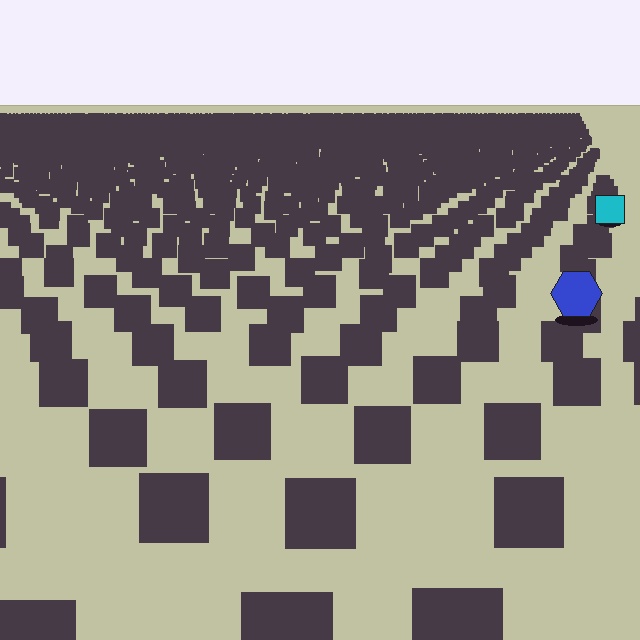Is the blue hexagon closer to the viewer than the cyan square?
Yes. The blue hexagon is closer — you can tell from the texture gradient: the ground texture is coarser near it.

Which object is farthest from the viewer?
The cyan square is farthest from the viewer. It appears smaller and the ground texture around it is denser.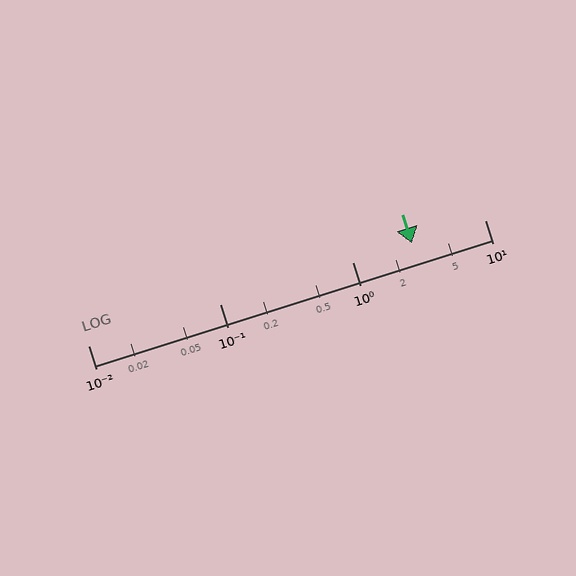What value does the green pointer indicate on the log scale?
The pointer indicates approximately 2.8.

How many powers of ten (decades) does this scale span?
The scale spans 3 decades, from 0.01 to 10.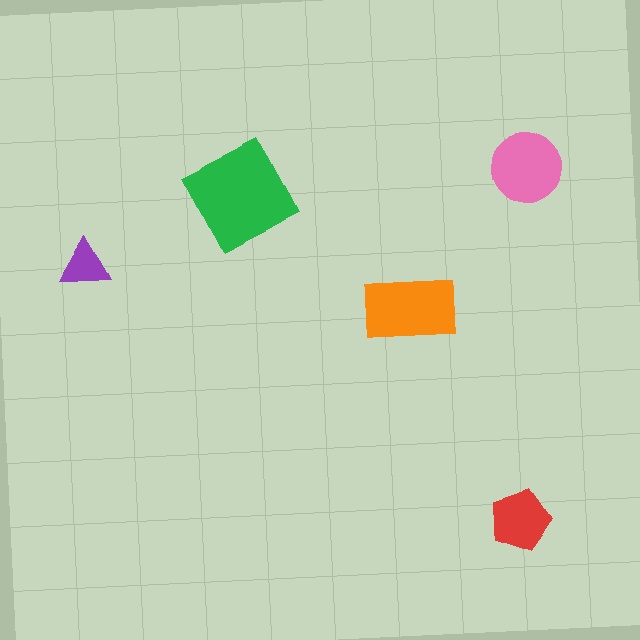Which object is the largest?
The green square.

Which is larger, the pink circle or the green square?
The green square.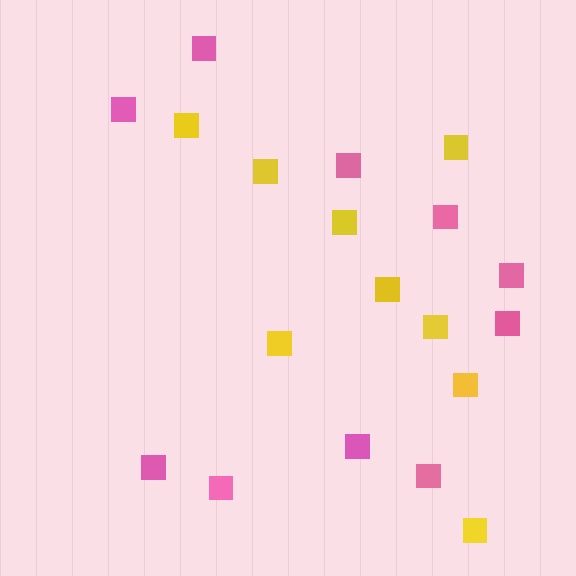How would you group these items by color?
There are 2 groups: one group of pink squares (10) and one group of yellow squares (9).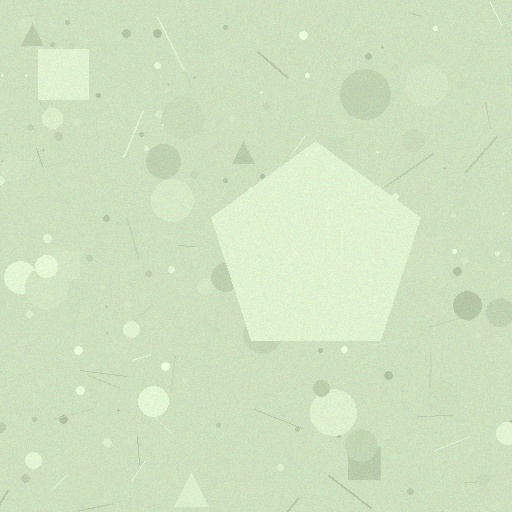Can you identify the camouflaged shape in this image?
The camouflaged shape is a pentagon.